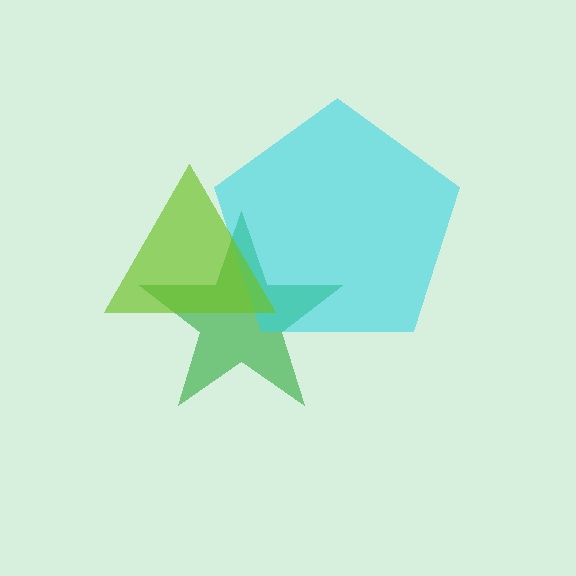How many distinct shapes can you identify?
There are 3 distinct shapes: a green star, a cyan pentagon, a lime triangle.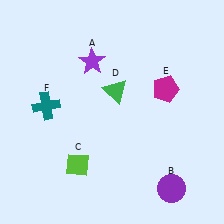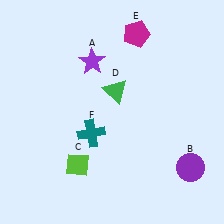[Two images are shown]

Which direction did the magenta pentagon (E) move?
The magenta pentagon (E) moved up.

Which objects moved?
The objects that moved are: the purple circle (B), the magenta pentagon (E), the teal cross (F).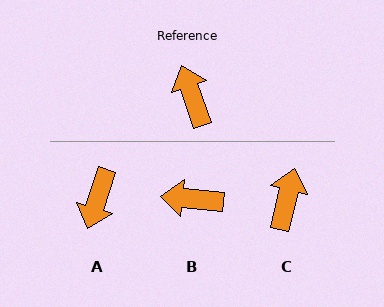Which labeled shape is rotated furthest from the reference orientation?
A, about 143 degrees away.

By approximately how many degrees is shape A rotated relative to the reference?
Approximately 143 degrees counter-clockwise.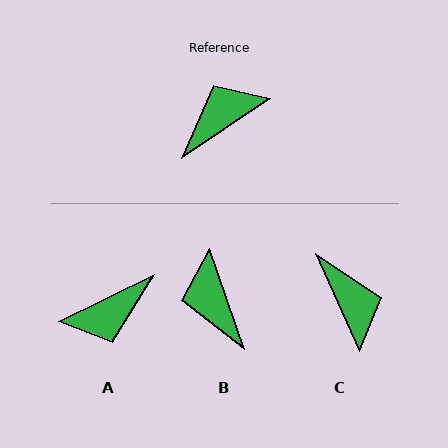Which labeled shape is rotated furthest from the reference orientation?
A, about 172 degrees away.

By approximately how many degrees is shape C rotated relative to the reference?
Approximately 100 degrees clockwise.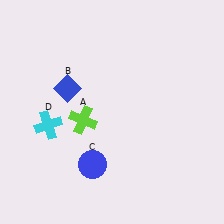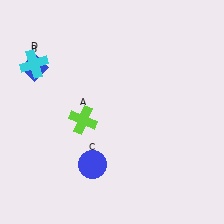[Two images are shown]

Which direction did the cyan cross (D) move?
The cyan cross (D) moved up.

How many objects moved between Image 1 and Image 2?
2 objects moved between the two images.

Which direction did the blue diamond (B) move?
The blue diamond (B) moved left.